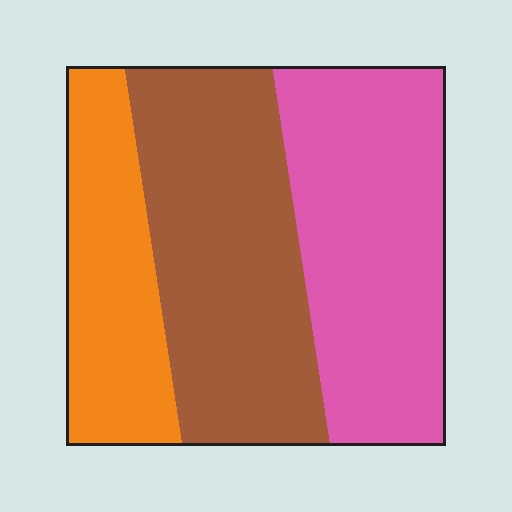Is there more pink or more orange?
Pink.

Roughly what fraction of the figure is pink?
Pink covers roughly 40% of the figure.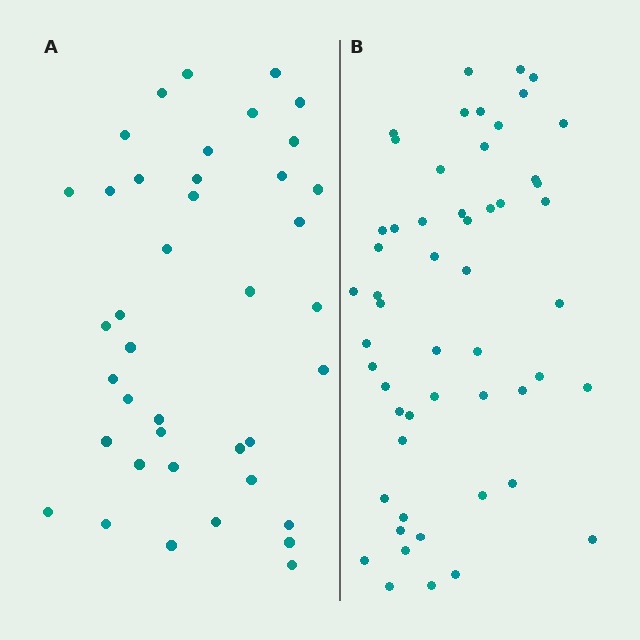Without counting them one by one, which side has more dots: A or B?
Region B (the right region) has more dots.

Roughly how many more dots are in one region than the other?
Region B has approximately 15 more dots than region A.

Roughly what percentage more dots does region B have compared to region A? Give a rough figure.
About 35% more.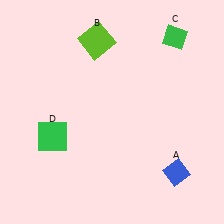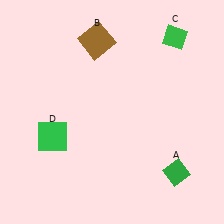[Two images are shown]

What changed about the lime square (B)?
In Image 1, B is lime. In Image 2, it changed to brown.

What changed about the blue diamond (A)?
In Image 1, A is blue. In Image 2, it changed to green.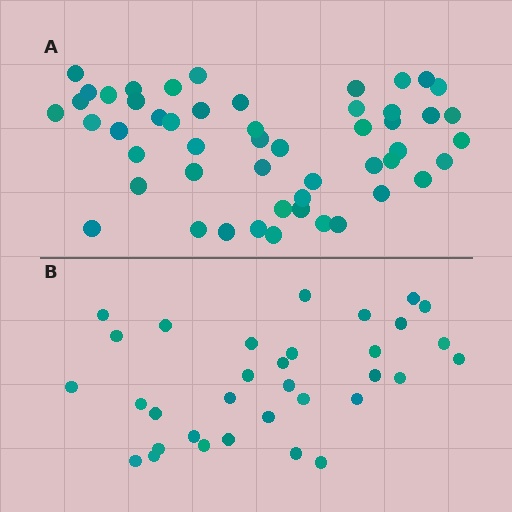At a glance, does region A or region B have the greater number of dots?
Region A (the top region) has more dots.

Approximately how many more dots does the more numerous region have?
Region A has approximately 20 more dots than region B.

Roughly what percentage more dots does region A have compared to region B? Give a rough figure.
About 55% more.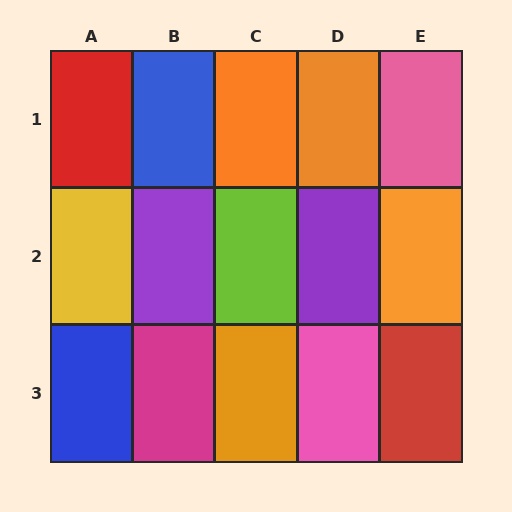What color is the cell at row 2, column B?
Purple.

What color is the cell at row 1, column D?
Orange.